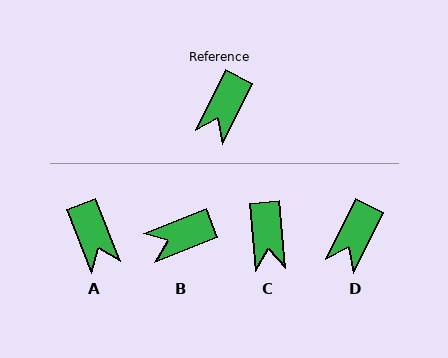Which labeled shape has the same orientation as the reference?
D.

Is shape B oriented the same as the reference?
No, it is off by about 42 degrees.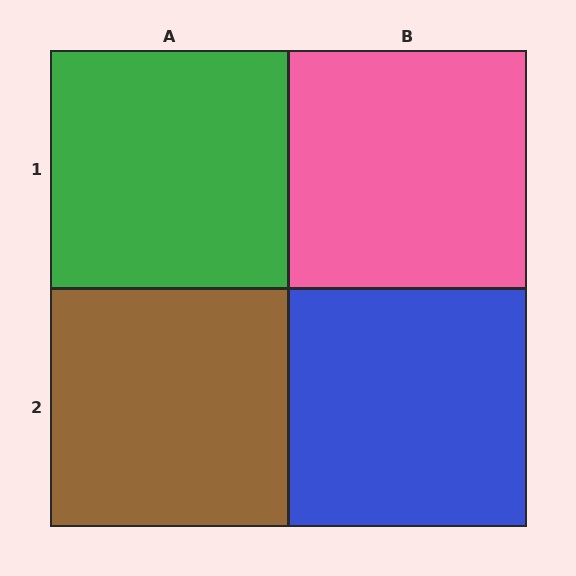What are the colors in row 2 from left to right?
Brown, blue.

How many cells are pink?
1 cell is pink.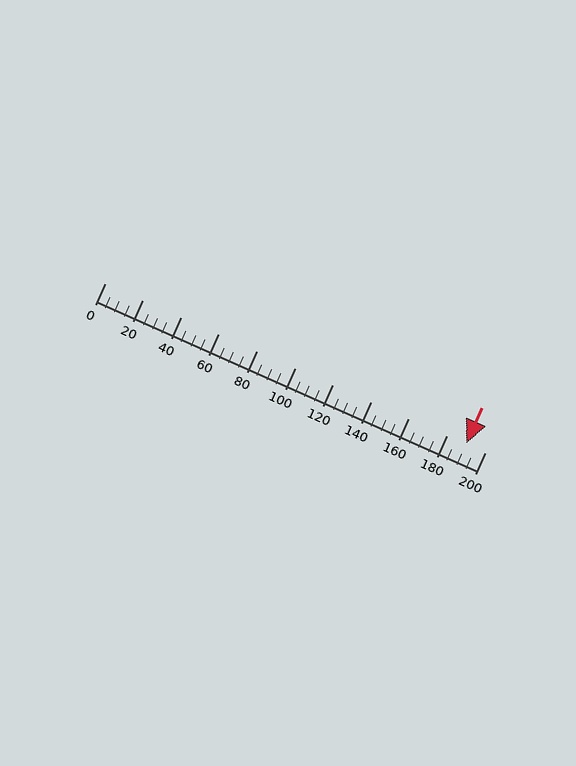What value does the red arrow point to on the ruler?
The red arrow points to approximately 190.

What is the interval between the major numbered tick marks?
The major tick marks are spaced 20 units apart.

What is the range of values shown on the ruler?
The ruler shows values from 0 to 200.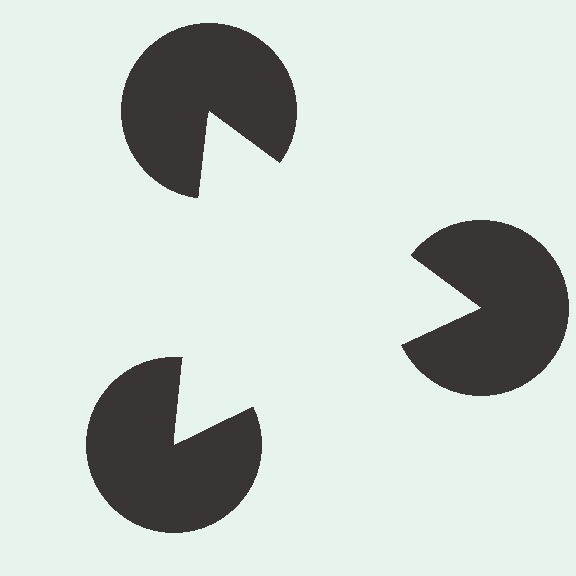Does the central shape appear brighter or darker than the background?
It typically appears slightly brighter than the background, even though no actual brightness change is drawn.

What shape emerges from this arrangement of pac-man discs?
An illusory triangle — its edges are inferred from the aligned wedge cuts in the pac-man discs, not physically drawn.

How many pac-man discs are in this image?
There are 3 — one at each vertex of the illusory triangle.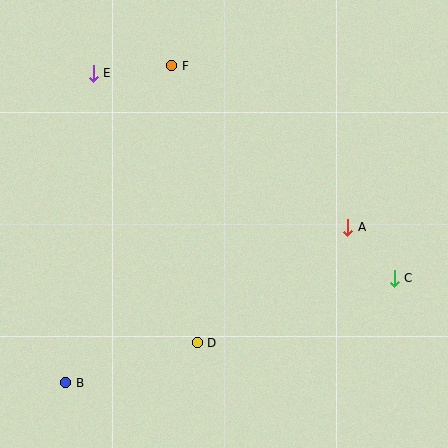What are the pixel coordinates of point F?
Point F is at (172, 66).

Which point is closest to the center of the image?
Point D at (197, 343) is closest to the center.